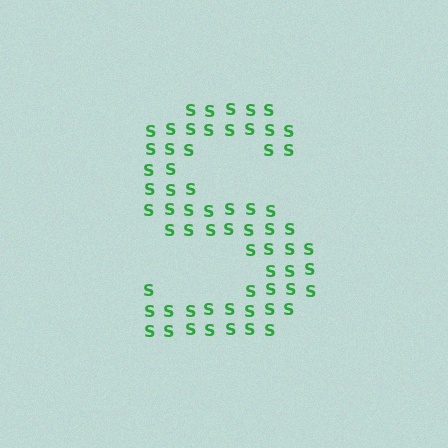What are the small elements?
The small elements are letter S's.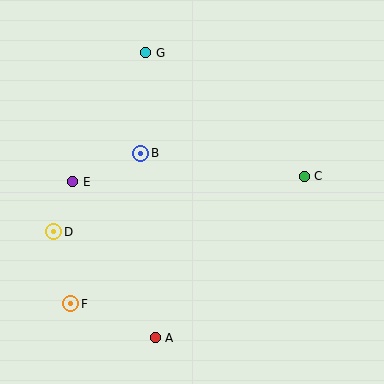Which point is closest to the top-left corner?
Point G is closest to the top-left corner.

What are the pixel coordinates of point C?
Point C is at (304, 176).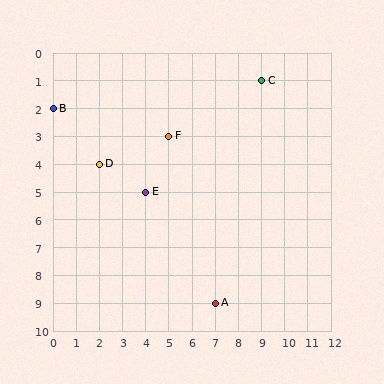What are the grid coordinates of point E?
Point E is at grid coordinates (4, 5).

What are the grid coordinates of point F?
Point F is at grid coordinates (5, 3).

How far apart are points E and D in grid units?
Points E and D are 2 columns and 1 row apart (about 2.2 grid units diagonally).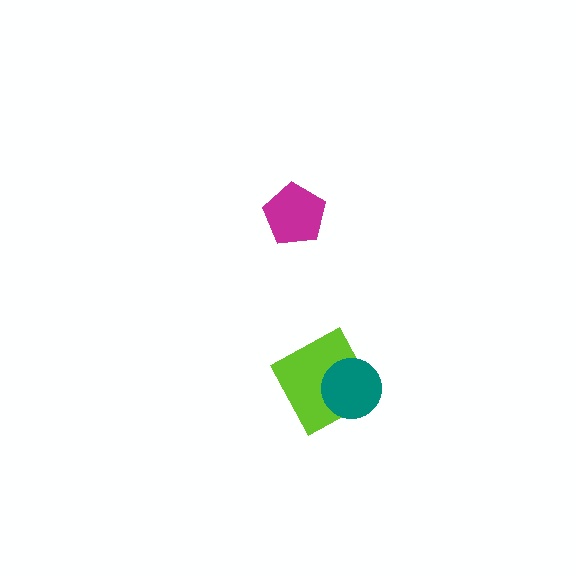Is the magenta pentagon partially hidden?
No, no other shape covers it.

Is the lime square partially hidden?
Yes, it is partially covered by another shape.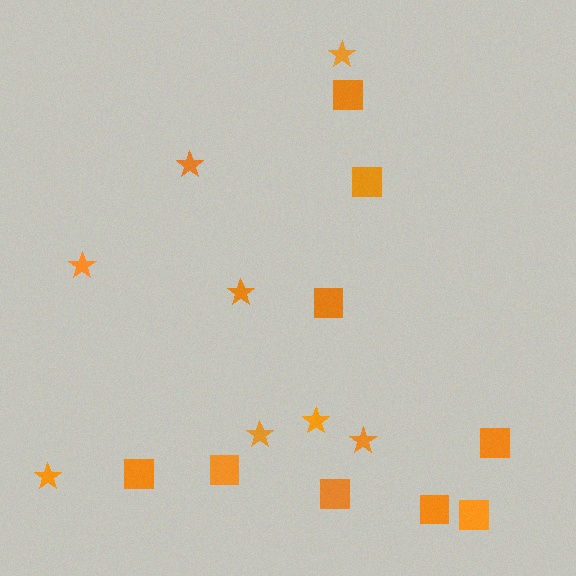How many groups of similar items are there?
There are 2 groups: one group of stars (8) and one group of squares (9).